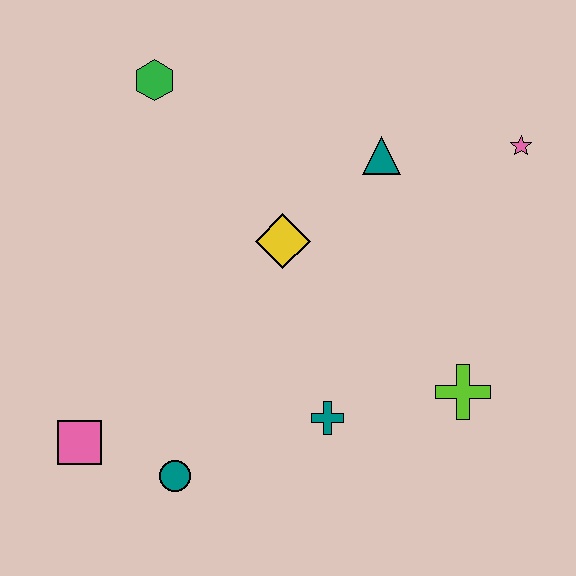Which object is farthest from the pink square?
The pink star is farthest from the pink square.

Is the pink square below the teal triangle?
Yes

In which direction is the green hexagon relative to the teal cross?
The green hexagon is above the teal cross.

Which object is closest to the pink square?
The teal circle is closest to the pink square.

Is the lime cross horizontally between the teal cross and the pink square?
No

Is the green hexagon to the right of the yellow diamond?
No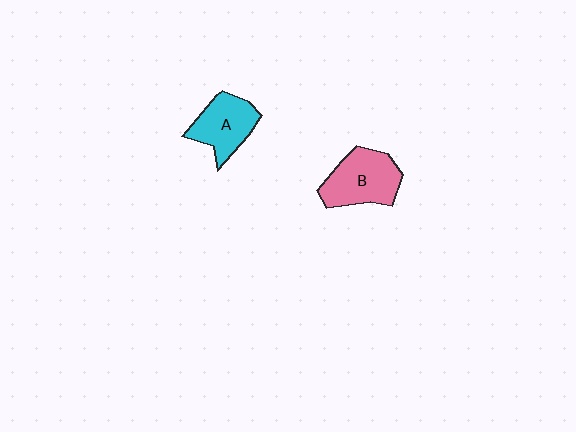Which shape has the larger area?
Shape B (pink).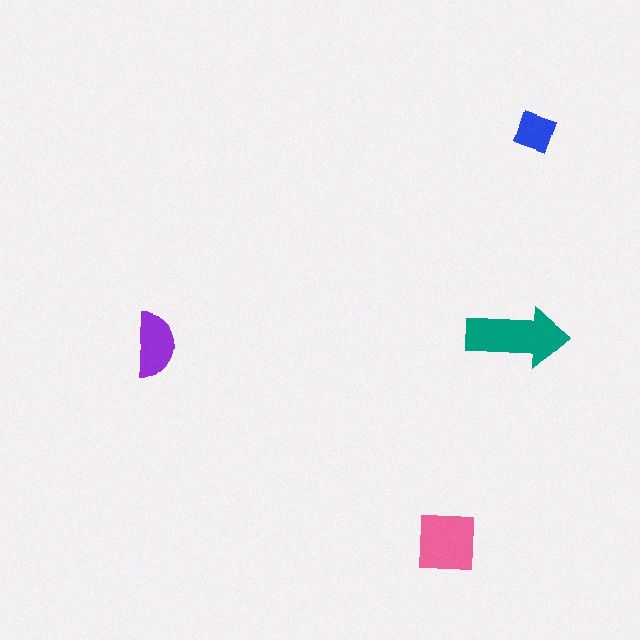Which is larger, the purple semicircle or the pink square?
The pink square.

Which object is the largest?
The teal arrow.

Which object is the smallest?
The blue diamond.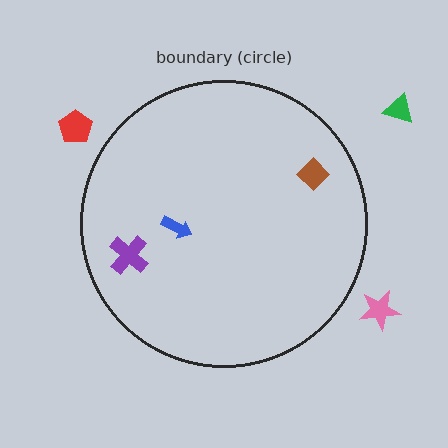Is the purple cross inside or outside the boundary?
Inside.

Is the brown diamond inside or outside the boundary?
Inside.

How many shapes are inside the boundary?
3 inside, 3 outside.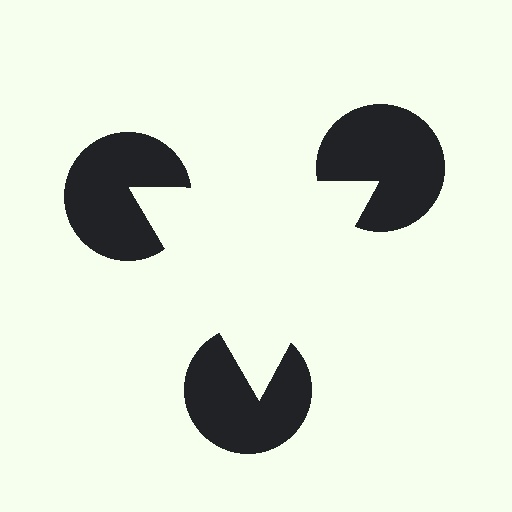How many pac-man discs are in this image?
There are 3 — one at each vertex of the illusory triangle.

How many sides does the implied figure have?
3 sides.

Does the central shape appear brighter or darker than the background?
It typically appears slightly brighter than the background, even though no actual brightness change is drawn.